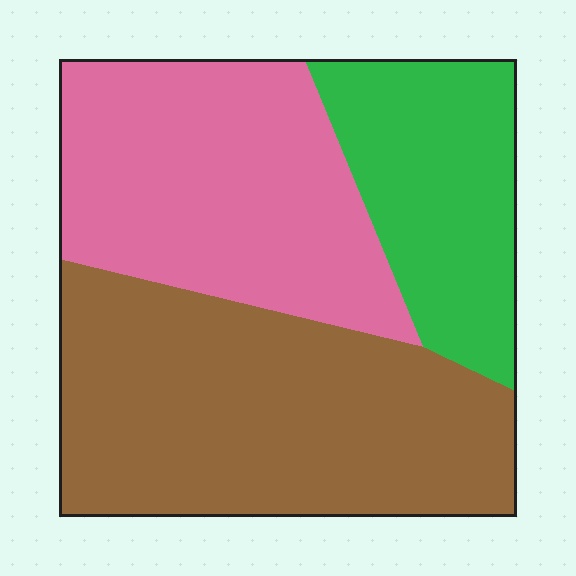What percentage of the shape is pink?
Pink covers roughly 35% of the shape.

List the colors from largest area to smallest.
From largest to smallest: brown, pink, green.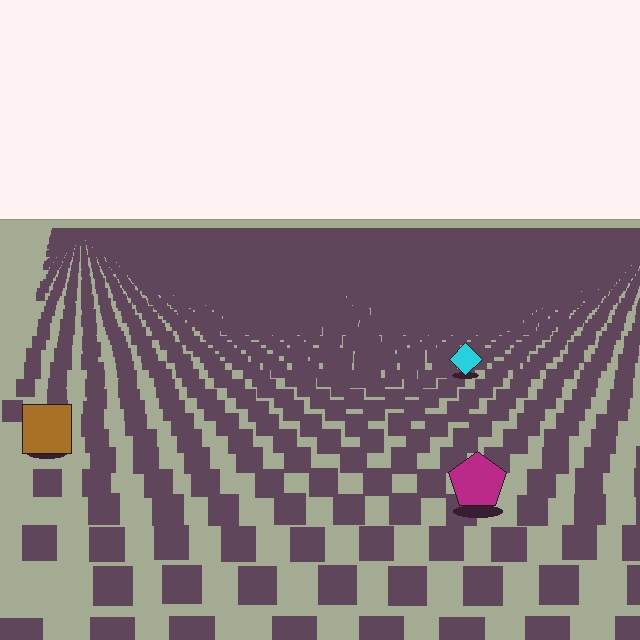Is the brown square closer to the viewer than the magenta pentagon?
No. The magenta pentagon is closer — you can tell from the texture gradient: the ground texture is coarser near it.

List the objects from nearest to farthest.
From nearest to farthest: the magenta pentagon, the brown square, the cyan diamond.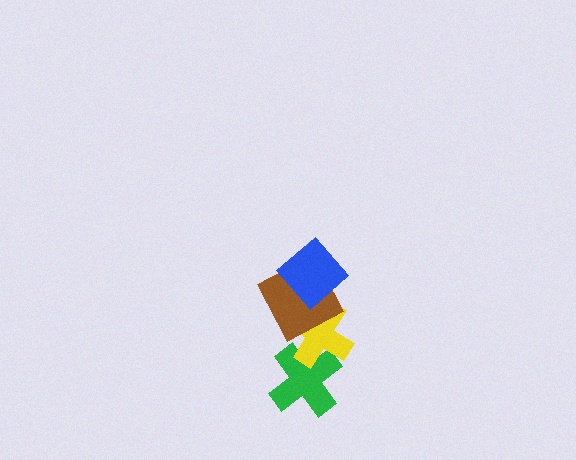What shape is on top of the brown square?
The blue diamond is on top of the brown square.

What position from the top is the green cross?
The green cross is 4th from the top.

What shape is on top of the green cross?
The yellow cross is on top of the green cross.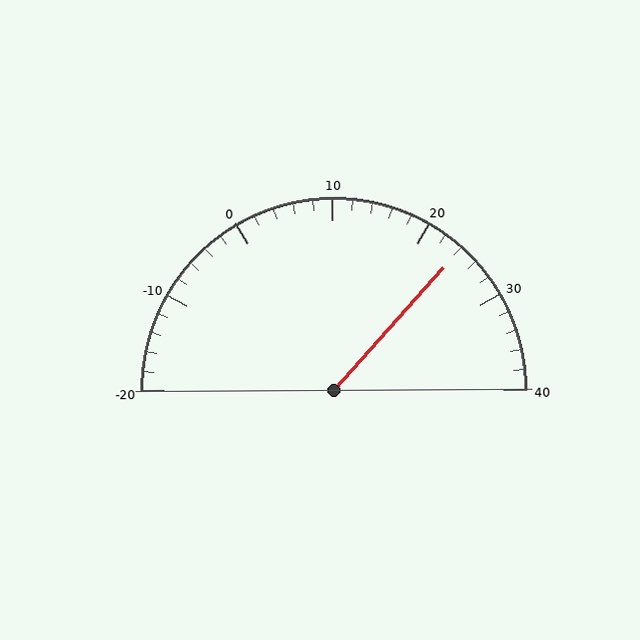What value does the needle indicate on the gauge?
The needle indicates approximately 24.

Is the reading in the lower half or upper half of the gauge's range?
The reading is in the upper half of the range (-20 to 40).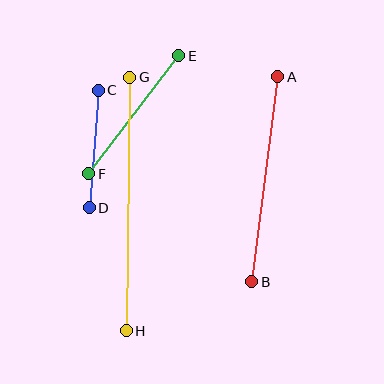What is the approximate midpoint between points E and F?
The midpoint is at approximately (134, 115) pixels.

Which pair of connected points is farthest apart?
Points G and H are farthest apart.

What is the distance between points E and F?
The distance is approximately 148 pixels.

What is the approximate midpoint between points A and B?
The midpoint is at approximately (265, 179) pixels.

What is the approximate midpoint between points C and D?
The midpoint is at approximately (94, 149) pixels.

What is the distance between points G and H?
The distance is approximately 253 pixels.